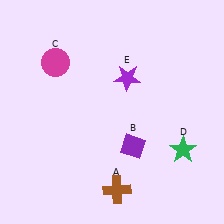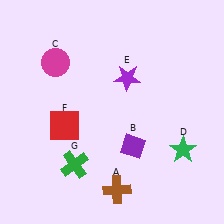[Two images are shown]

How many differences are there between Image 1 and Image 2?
There are 2 differences between the two images.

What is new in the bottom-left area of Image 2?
A green cross (G) was added in the bottom-left area of Image 2.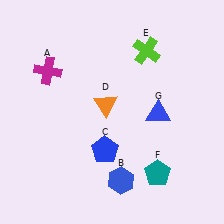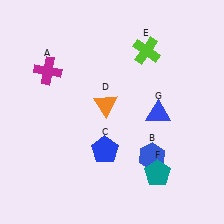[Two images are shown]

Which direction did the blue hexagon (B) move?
The blue hexagon (B) moved right.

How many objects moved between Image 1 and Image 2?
1 object moved between the two images.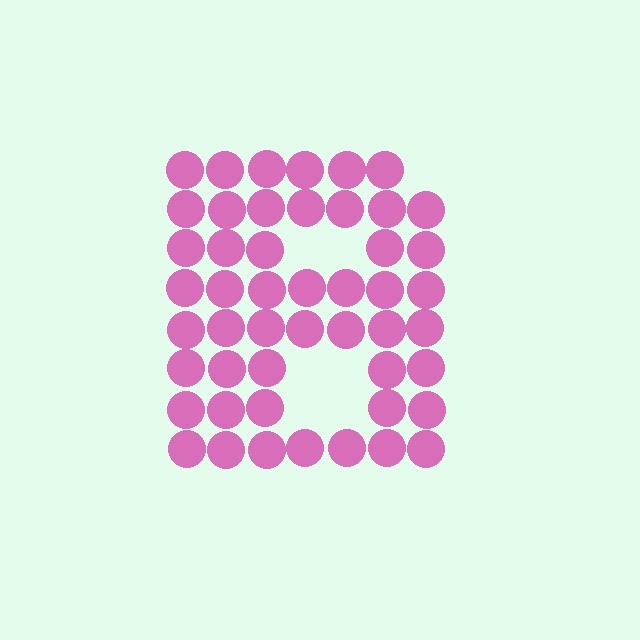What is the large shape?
The large shape is the letter B.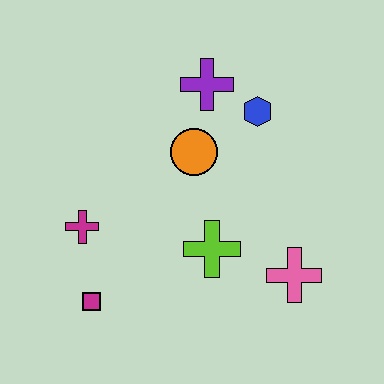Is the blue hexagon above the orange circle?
Yes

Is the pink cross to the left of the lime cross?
No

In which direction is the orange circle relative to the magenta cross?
The orange circle is to the right of the magenta cross.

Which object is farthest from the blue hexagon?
The magenta square is farthest from the blue hexagon.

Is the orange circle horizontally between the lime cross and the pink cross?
No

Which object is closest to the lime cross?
The pink cross is closest to the lime cross.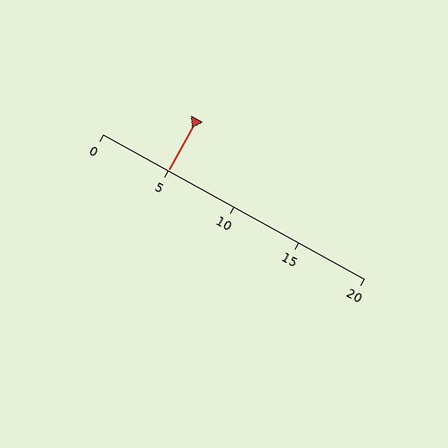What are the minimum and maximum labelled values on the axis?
The axis runs from 0 to 20.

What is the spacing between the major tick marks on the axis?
The major ticks are spaced 5 apart.